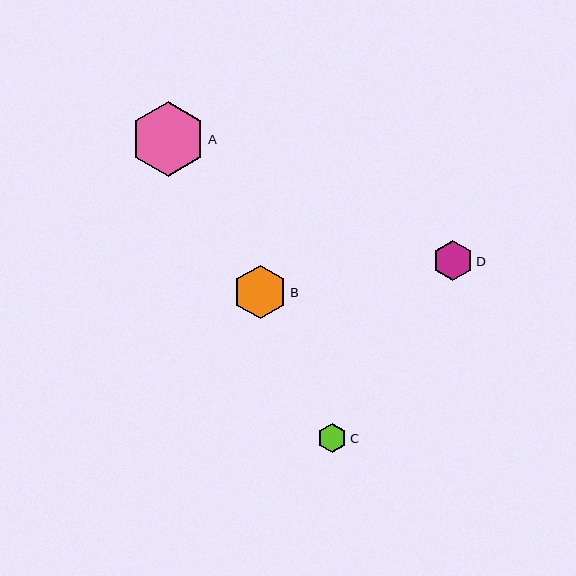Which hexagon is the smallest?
Hexagon C is the smallest with a size of approximately 29 pixels.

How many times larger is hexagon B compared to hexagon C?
Hexagon B is approximately 1.9 times the size of hexagon C.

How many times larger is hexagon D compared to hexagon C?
Hexagon D is approximately 1.4 times the size of hexagon C.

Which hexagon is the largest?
Hexagon A is the largest with a size of approximately 75 pixels.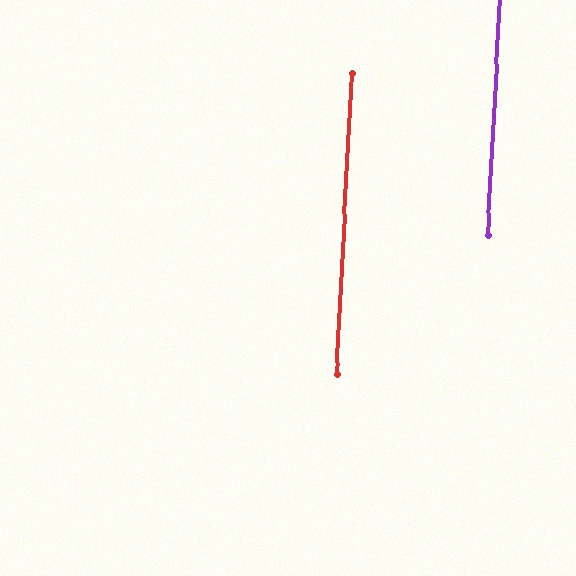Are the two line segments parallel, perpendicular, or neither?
Parallel — their directions differ by only 0.1°.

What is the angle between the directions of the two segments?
Approximately 0 degrees.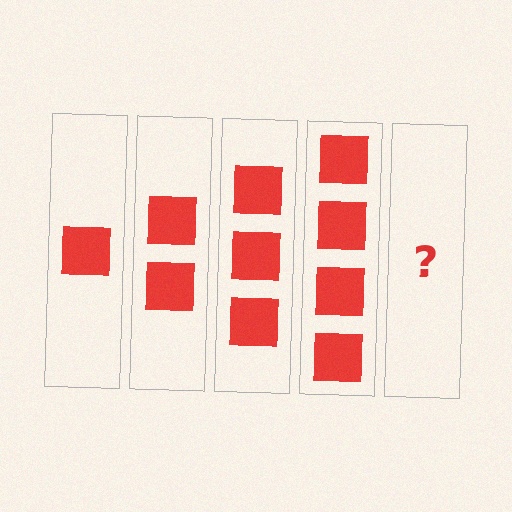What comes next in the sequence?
The next element should be 5 squares.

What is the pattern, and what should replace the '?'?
The pattern is that each step adds one more square. The '?' should be 5 squares.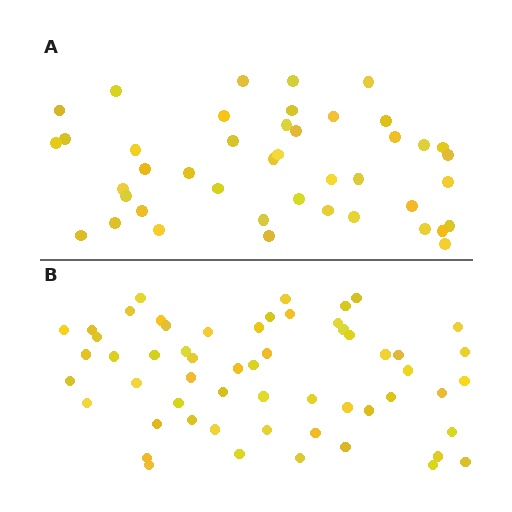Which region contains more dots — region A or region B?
Region B (the bottom region) has more dots.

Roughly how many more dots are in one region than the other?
Region B has approximately 15 more dots than region A.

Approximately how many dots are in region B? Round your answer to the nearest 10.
About 60 dots. (The exact count is 57, which rounds to 60.)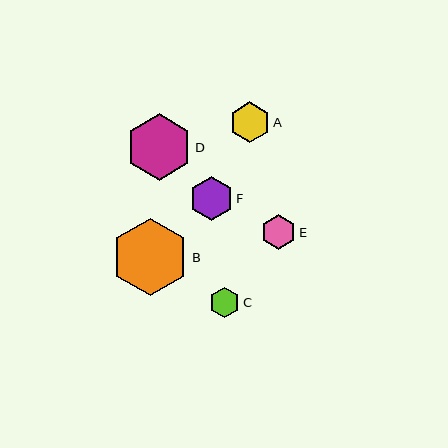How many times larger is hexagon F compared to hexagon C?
Hexagon F is approximately 1.4 times the size of hexagon C.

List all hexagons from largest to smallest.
From largest to smallest: B, D, F, A, E, C.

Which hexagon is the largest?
Hexagon B is the largest with a size of approximately 78 pixels.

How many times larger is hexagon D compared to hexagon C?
Hexagon D is approximately 2.2 times the size of hexagon C.